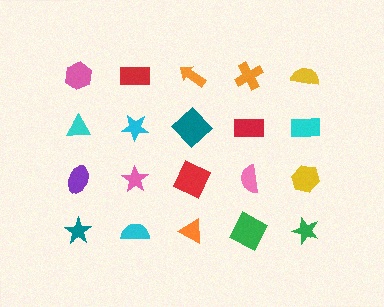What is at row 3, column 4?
A pink semicircle.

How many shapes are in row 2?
5 shapes.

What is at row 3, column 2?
A pink star.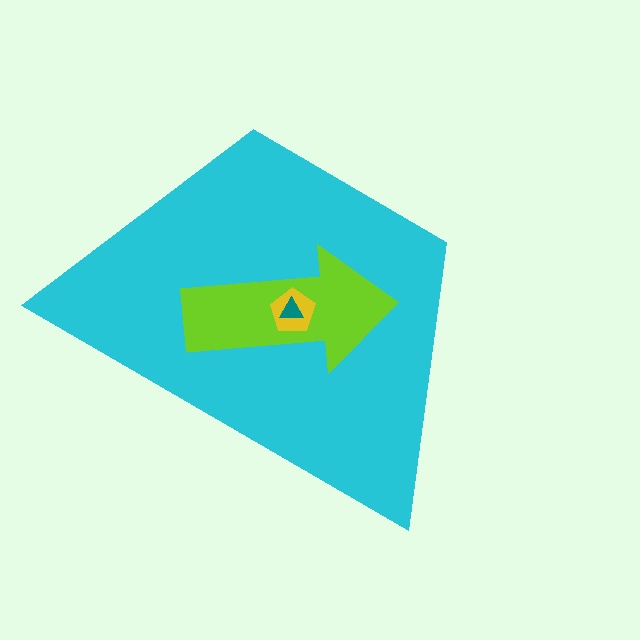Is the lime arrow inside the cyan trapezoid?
Yes.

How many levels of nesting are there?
4.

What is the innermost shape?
The teal triangle.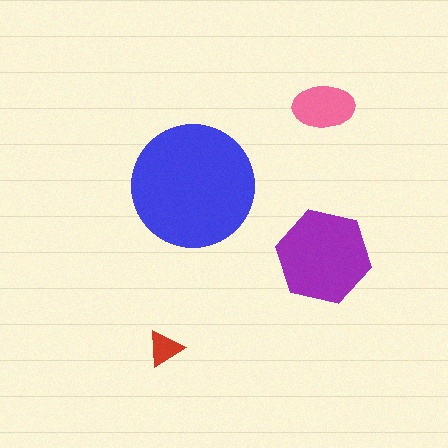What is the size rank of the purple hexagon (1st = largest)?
2nd.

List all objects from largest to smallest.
The blue circle, the purple hexagon, the pink ellipse, the red triangle.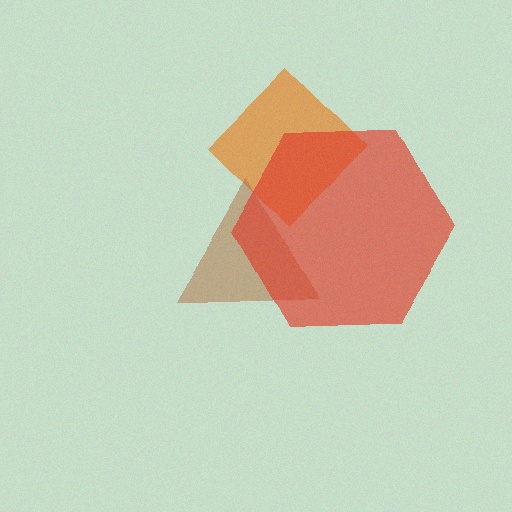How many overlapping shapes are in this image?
There are 3 overlapping shapes in the image.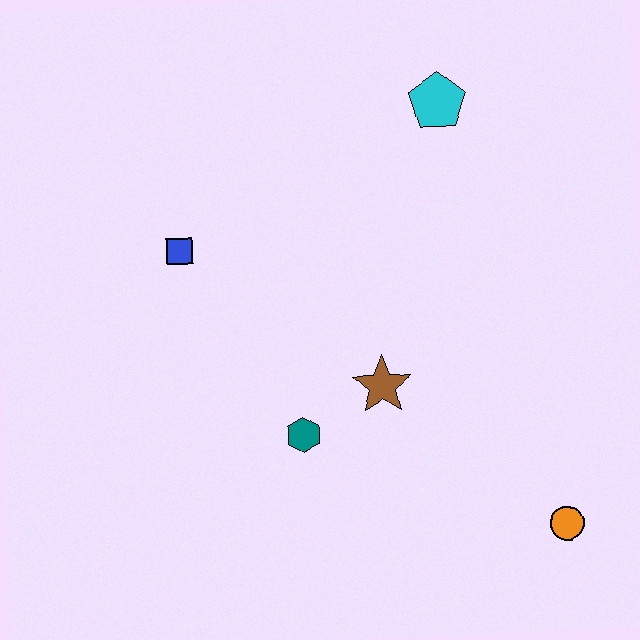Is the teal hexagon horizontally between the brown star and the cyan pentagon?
No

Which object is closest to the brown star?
The teal hexagon is closest to the brown star.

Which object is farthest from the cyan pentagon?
The orange circle is farthest from the cyan pentagon.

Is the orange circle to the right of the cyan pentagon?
Yes